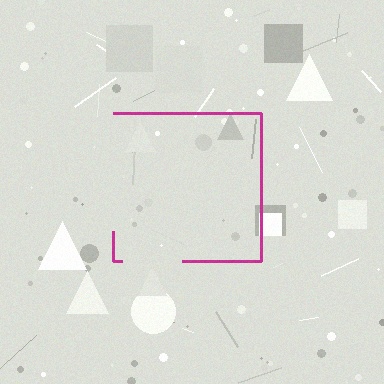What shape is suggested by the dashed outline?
The dashed outline suggests a square.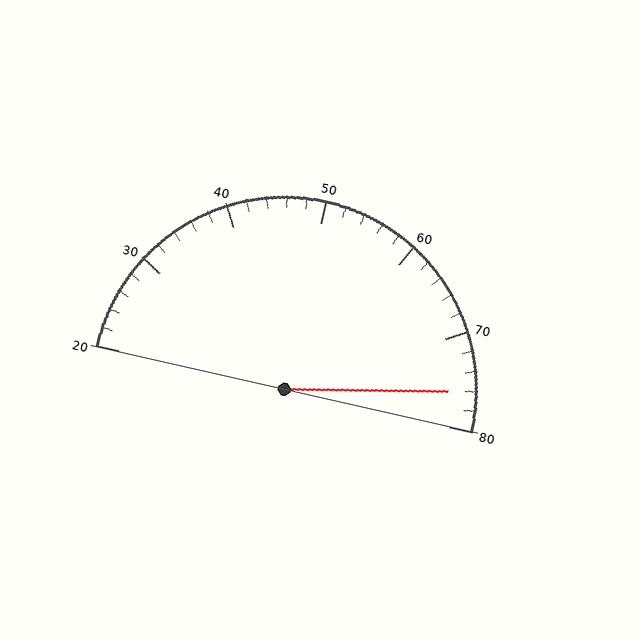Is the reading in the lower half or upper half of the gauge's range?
The reading is in the upper half of the range (20 to 80).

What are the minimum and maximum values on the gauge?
The gauge ranges from 20 to 80.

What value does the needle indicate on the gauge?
The needle indicates approximately 76.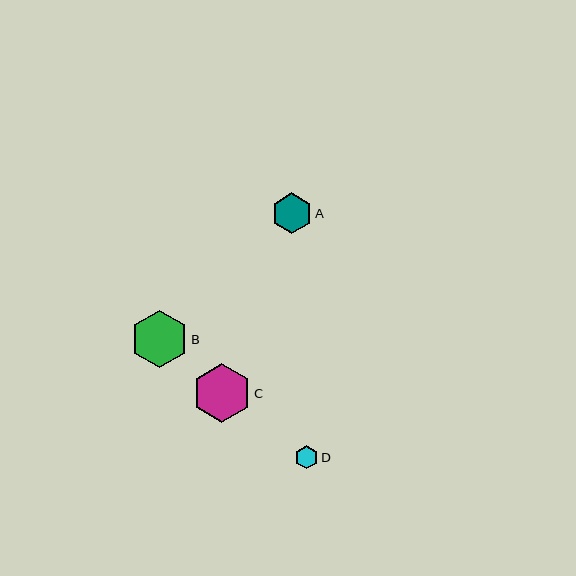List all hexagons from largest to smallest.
From largest to smallest: C, B, A, D.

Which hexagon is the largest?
Hexagon C is the largest with a size of approximately 59 pixels.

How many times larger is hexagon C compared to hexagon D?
Hexagon C is approximately 2.5 times the size of hexagon D.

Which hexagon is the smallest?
Hexagon D is the smallest with a size of approximately 23 pixels.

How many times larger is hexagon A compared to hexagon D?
Hexagon A is approximately 1.7 times the size of hexagon D.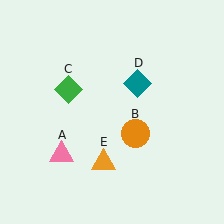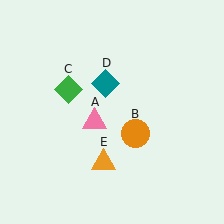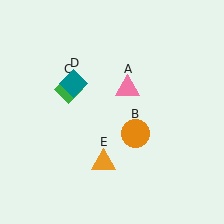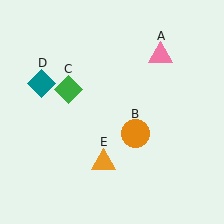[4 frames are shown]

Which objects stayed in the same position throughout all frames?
Orange circle (object B) and green diamond (object C) and orange triangle (object E) remained stationary.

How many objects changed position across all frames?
2 objects changed position: pink triangle (object A), teal diamond (object D).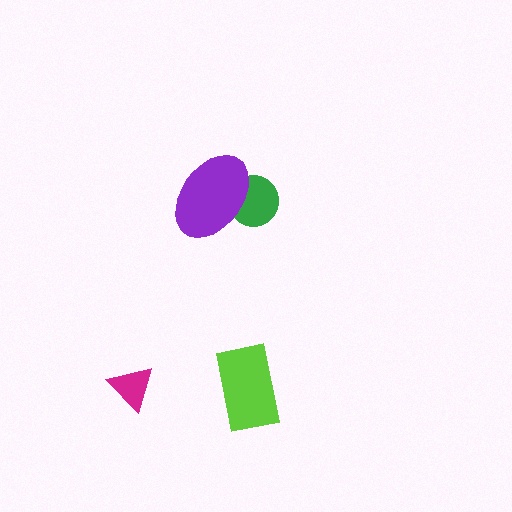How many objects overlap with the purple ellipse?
1 object overlaps with the purple ellipse.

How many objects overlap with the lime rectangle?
0 objects overlap with the lime rectangle.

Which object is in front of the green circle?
The purple ellipse is in front of the green circle.